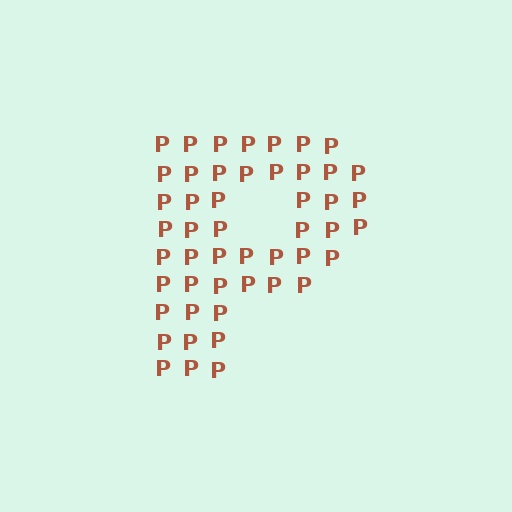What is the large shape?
The large shape is the letter P.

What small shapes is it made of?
It is made of small letter P's.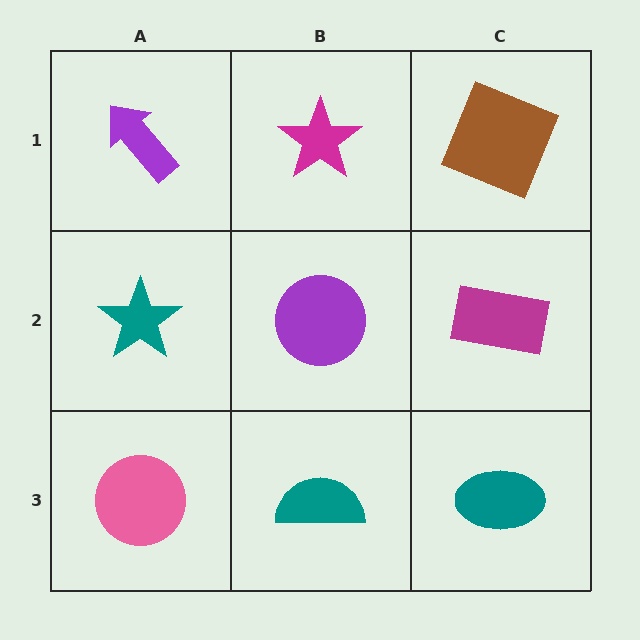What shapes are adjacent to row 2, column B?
A magenta star (row 1, column B), a teal semicircle (row 3, column B), a teal star (row 2, column A), a magenta rectangle (row 2, column C).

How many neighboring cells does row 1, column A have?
2.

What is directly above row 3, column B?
A purple circle.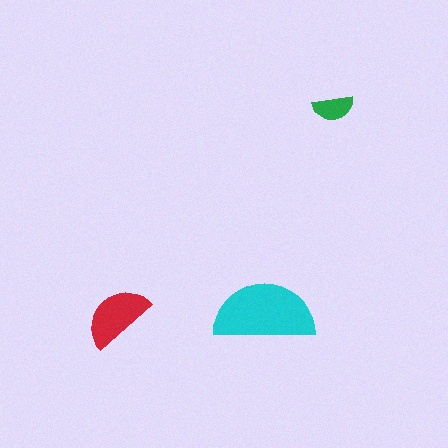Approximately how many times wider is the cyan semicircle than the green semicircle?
About 2.5 times wider.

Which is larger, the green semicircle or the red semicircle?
The red one.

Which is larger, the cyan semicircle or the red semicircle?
The cyan one.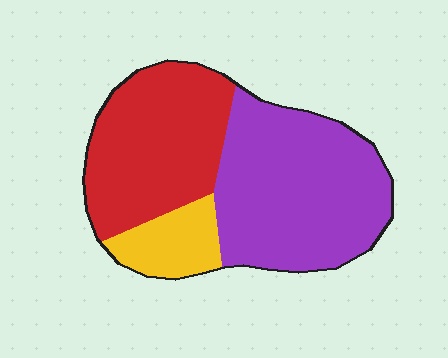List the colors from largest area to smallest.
From largest to smallest: purple, red, yellow.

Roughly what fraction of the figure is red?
Red takes up about three eighths (3/8) of the figure.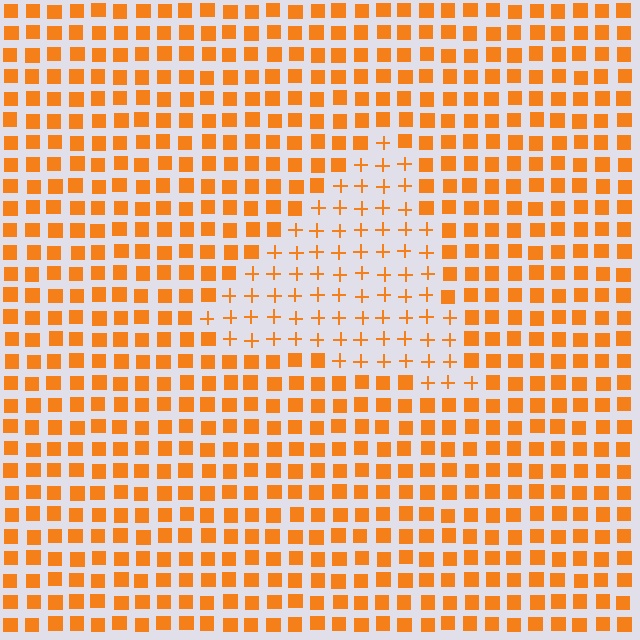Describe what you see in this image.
The image is filled with small orange elements arranged in a uniform grid. A triangle-shaped region contains plus signs, while the surrounding area contains squares. The boundary is defined purely by the change in element shape.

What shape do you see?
I see a triangle.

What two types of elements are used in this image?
The image uses plus signs inside the triangle region and squares outside it.